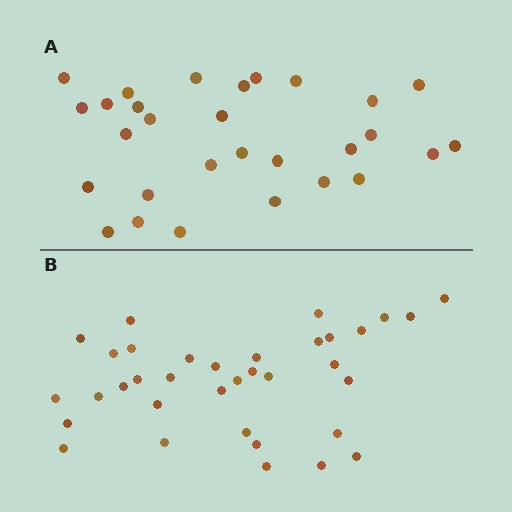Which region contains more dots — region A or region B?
Region B (the bottom region) has more dots.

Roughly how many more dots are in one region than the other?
Region B has about 6 more dots than region A.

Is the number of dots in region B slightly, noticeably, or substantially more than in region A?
Region B has only slightly more — the two regions are fairly close. The ratio is roughly 1.2 to 1.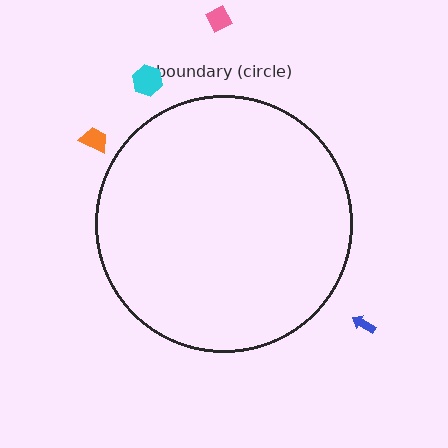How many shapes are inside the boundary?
0 inside, 4 outside.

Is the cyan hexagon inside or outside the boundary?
Outside.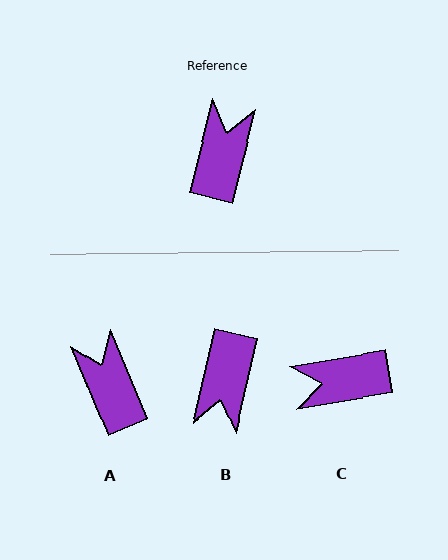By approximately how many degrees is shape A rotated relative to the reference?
Approximately 37 degrees counter-clockwise.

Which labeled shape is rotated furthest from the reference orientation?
B, about 179 degrees away.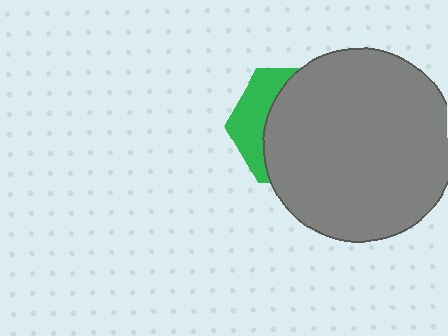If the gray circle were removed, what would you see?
You would see the complete green hexagon.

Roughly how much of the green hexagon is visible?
A small part of it is visible (roughly 30%).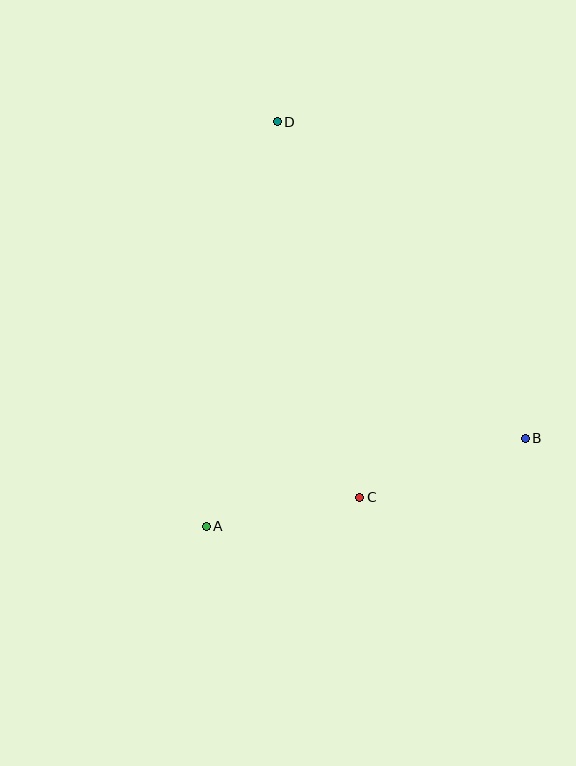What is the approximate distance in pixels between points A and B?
The distance between A and B is approximately 331 pixels.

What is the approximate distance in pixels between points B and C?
The distance between B and C is approximately 176 pixels.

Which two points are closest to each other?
Points A and C are closest to each other.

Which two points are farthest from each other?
Points A and D are farthest from each other.